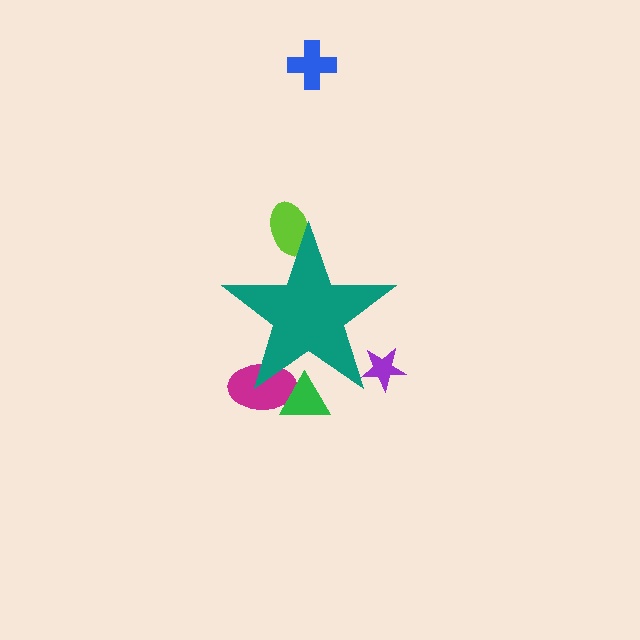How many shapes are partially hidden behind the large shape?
4 shapes are partially hidden.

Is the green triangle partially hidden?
Yes, the green triangle is partially hidden behind the teal star.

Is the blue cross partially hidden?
No, the blue cross is fully visible.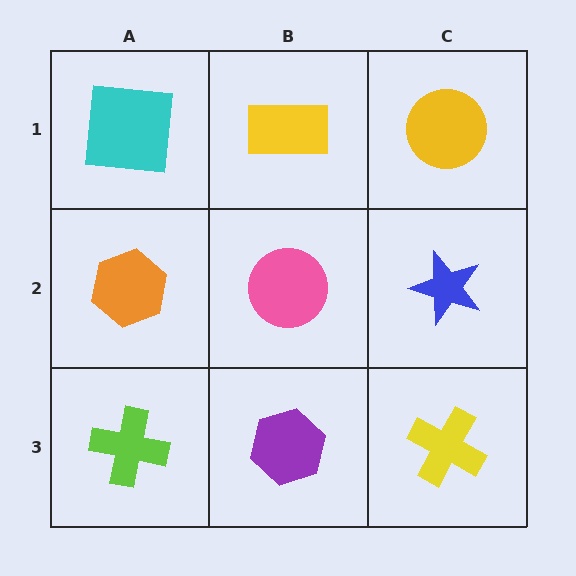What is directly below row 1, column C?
A blue star.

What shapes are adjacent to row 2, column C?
A yellow circle (row 1, column C), a yellow cross (row 3, column C), a pink circle (row 2, column B).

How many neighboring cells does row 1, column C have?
2.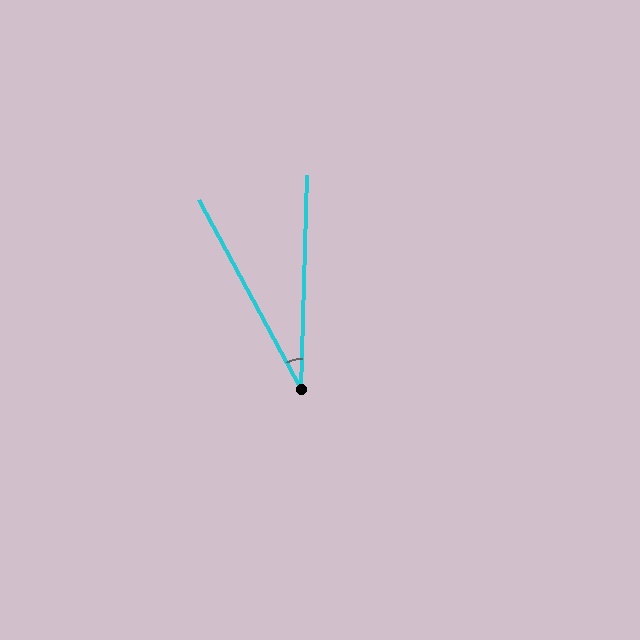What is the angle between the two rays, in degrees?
Approximately 30 degrees.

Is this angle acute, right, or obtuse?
It is acute.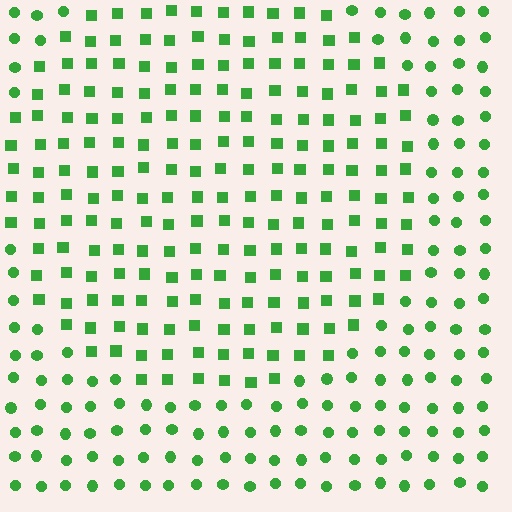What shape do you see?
I see a circle.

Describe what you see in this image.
The image is filled with small green elements arranged in a uniform grid. A circle-shaped region contains squares, while the surrounding area contains circles. The boundary is defined purely by the change in element shape.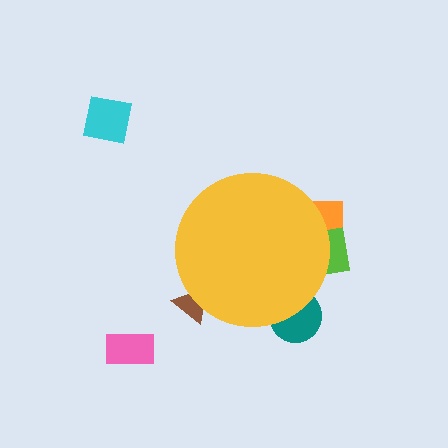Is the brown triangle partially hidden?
Yes, the brown triangle is partially hidden behind the yellow circle.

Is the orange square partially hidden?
Yes, the orange square is partially hidden behind the yellow circle.